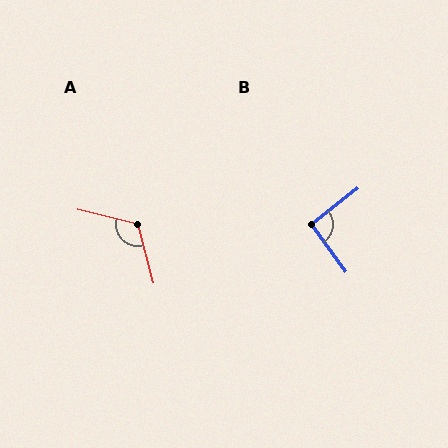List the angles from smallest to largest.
B (92°), A (119°).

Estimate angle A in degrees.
Approximately 119 degrees.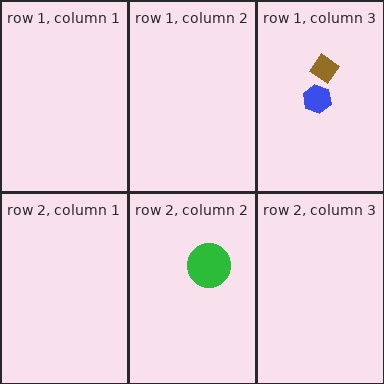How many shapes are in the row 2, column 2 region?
1.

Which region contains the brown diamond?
The row 1, column 3 region.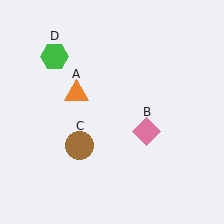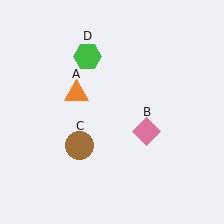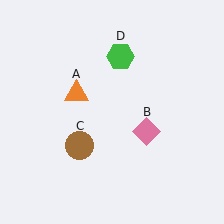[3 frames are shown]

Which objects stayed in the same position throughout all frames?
Orange triangle (object A) and pink diamond (object B) and brown circle (object C) remained stationary.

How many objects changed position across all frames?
1 object changed position: green hexagon (object D).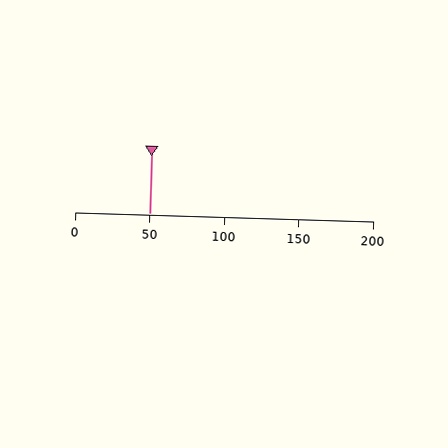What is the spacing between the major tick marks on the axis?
The major ticks are spaced 50 apart.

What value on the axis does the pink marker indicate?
The marker indicates approximately 50.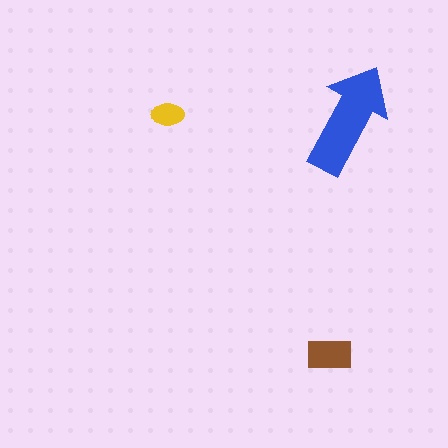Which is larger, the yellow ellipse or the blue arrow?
The blue arrow.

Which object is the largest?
The blue arrow.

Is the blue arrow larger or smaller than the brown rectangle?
Larger.